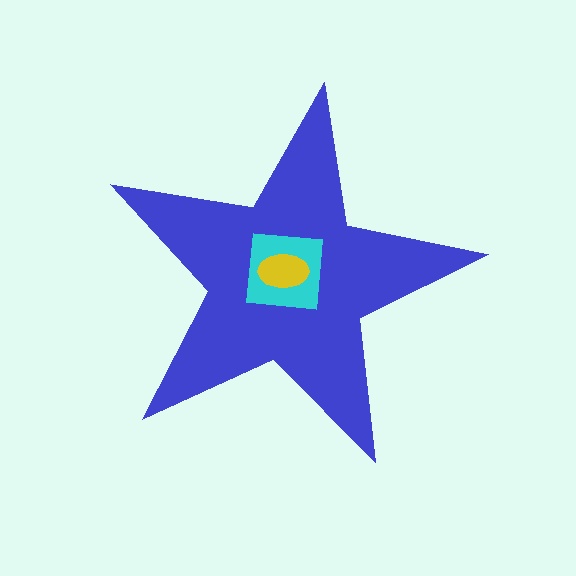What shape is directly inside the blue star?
The cyan square.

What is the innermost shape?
The yellow ellipse.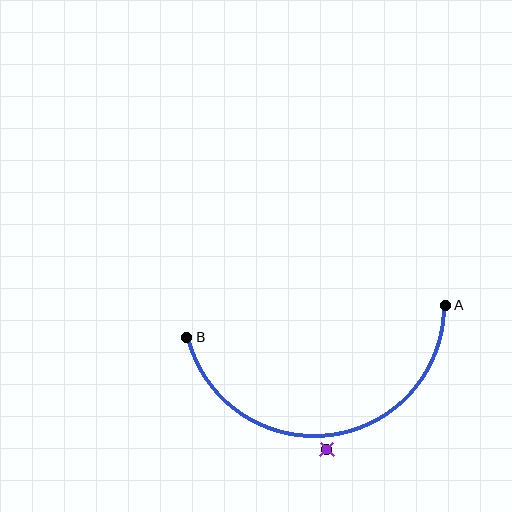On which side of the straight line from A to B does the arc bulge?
The arc bulges below the straight line connecting A and B.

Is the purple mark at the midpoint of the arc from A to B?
No — the purple mark does not lie on the arc at all. It sits slightly outside the curve.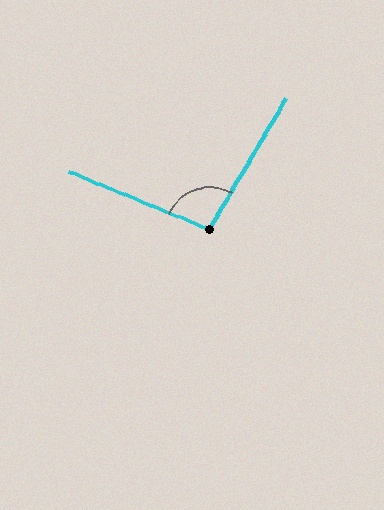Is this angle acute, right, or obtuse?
It is obtuse.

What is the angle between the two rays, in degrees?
Approximately 98 degrees.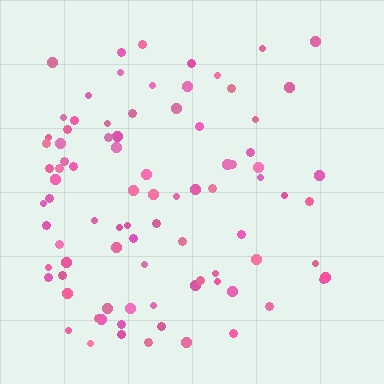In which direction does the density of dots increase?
From right to left, with the left side densest.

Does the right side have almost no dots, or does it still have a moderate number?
Still a moderate number, just noticeably fewer than the left.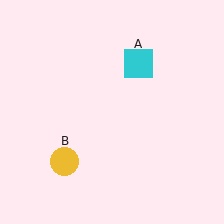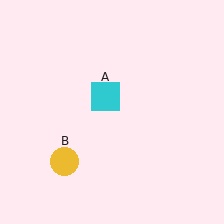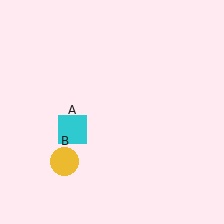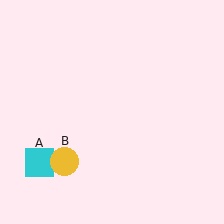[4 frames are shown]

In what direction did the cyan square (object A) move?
The cyan square (object A) moved down and to the left.